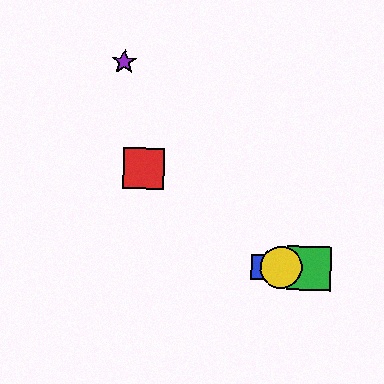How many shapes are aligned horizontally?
3 shapes (the blue square, the green square, the yellow circle) are aligned horizontally.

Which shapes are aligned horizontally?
The blue square, the green square, the yellow circle are aligned horizontally.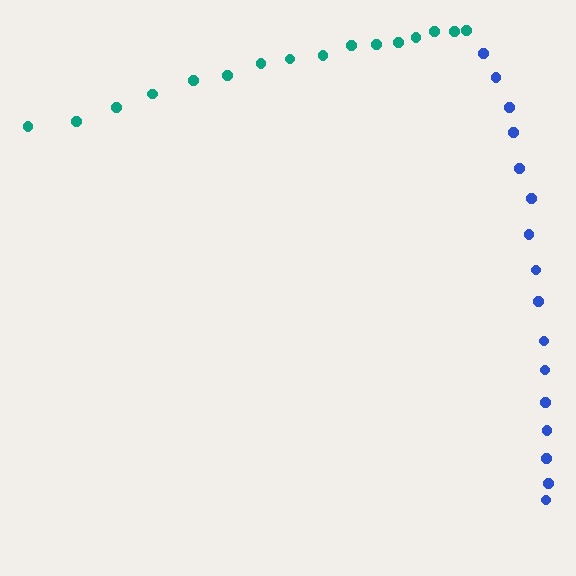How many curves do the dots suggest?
There are 2 distinct paths.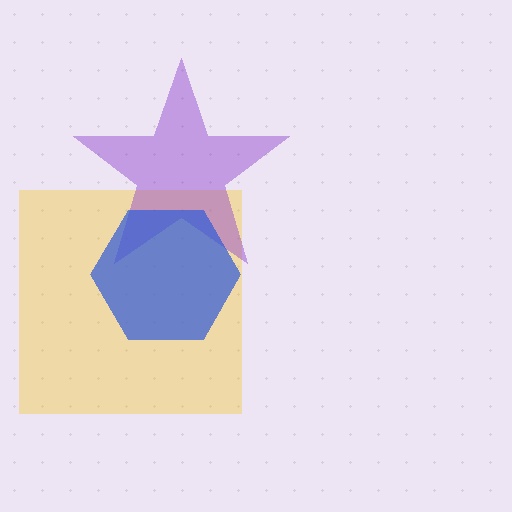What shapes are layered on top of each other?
The layered shapes are: a yellow square, a purple star, a blue hexagon.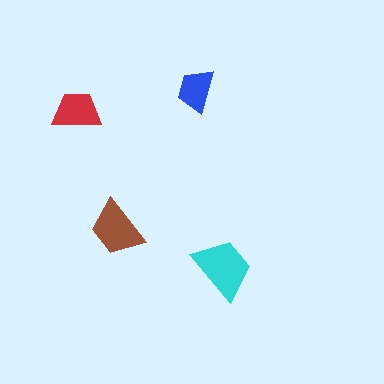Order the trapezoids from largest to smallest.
the cyan one, the brown one, the red one, the blue one.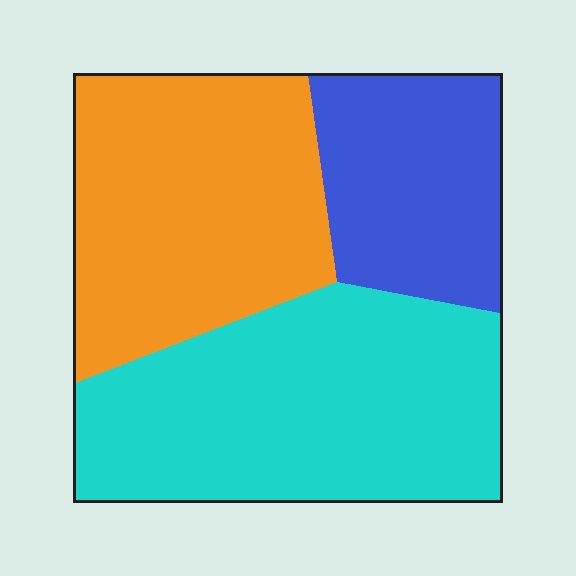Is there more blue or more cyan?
Cyan.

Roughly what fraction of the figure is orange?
Orange covers 35% of the figure.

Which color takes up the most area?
Cyan, at roughly 45%.